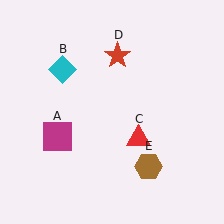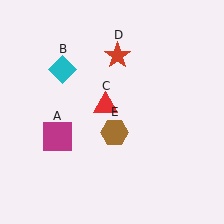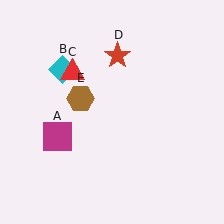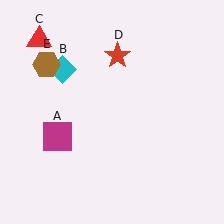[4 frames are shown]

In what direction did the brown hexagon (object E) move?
The brown hexagon (object E) moved up and to the left.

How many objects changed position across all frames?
2 objects changed position: red triangle (object C), brown hexagon (object E).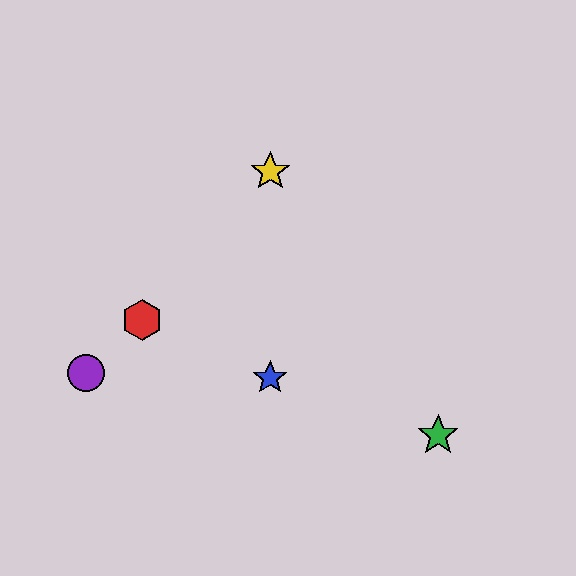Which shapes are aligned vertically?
The blue star, the yellow star are aligned vertically.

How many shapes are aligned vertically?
2 shapes (the blue star, the yellow star) are aligned vertically.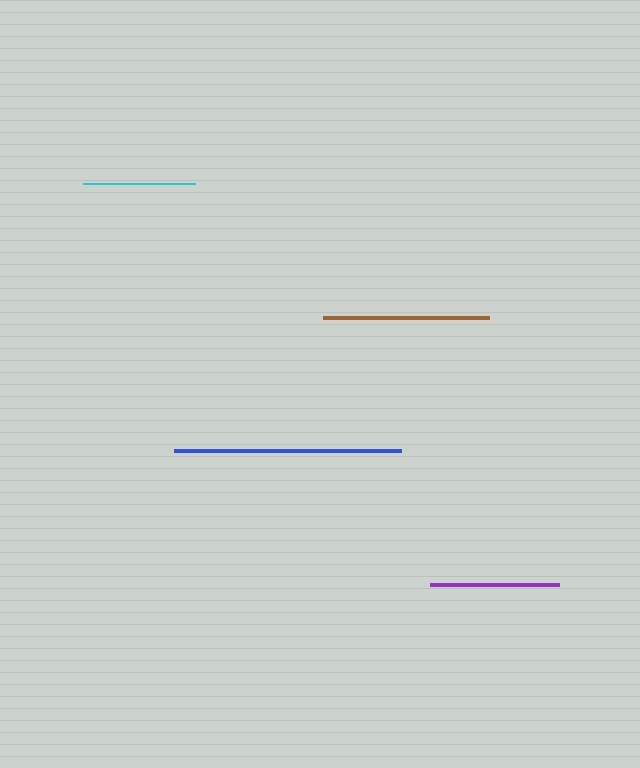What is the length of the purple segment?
The purple segment is approximately 129 pixels long.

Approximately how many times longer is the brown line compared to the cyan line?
The brown line is approximately 1.5 times the length of the cyan line.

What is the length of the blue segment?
The blue segment is approximately 228 pixels long.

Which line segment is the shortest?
The cyan line is the shortest at approximately 112 pixels.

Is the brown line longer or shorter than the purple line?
The brown line is longer than the purple line.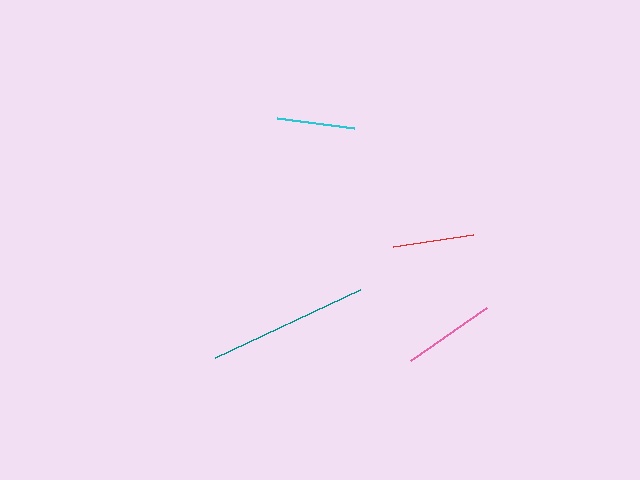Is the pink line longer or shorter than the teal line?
The teal line is longer than the pink line.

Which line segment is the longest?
The teal line is the longest at approximately 160 pixels.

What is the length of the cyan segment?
The cyan segment is approximately 78 pixels long.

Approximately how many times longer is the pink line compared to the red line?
The pink line is approximately 1.1 times the length of the red line.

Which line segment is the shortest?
The cyan line is the shortest at approximately 78 pixels.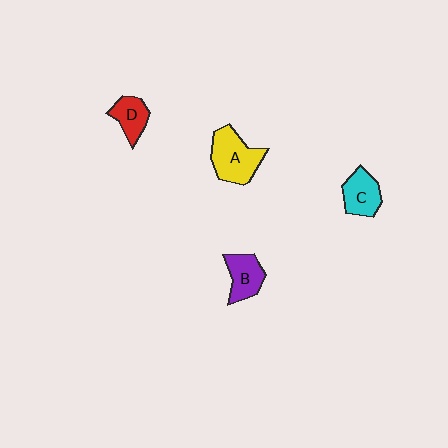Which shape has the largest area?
Shape A (yellow).